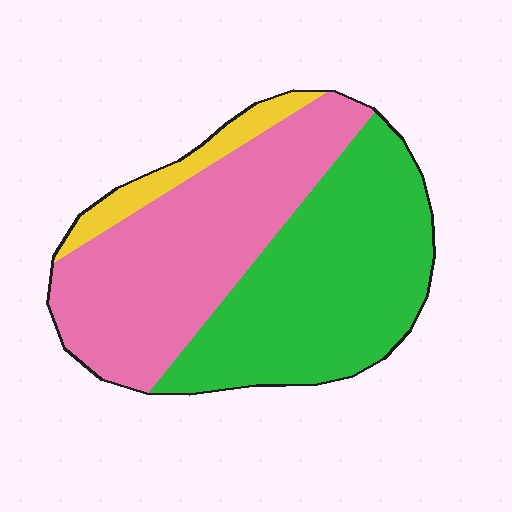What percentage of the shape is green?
Green covers roughly 45% of the shape.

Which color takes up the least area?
Yellow, at roughly 10%.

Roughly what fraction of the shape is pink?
Pink takes up between a third and a half of the shape.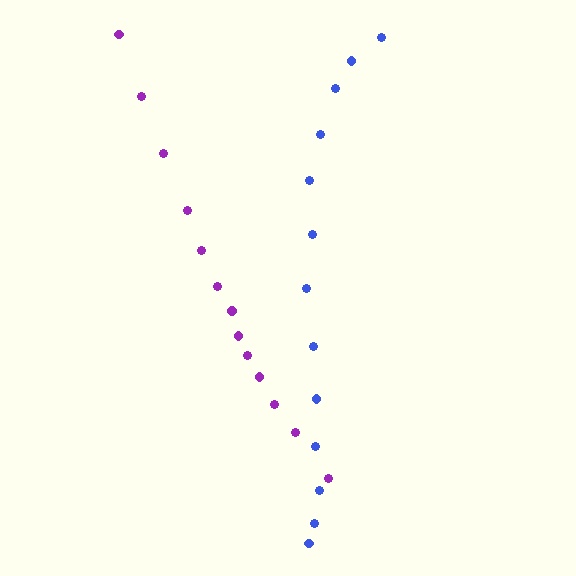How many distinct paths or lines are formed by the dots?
There are 2 distinct paths.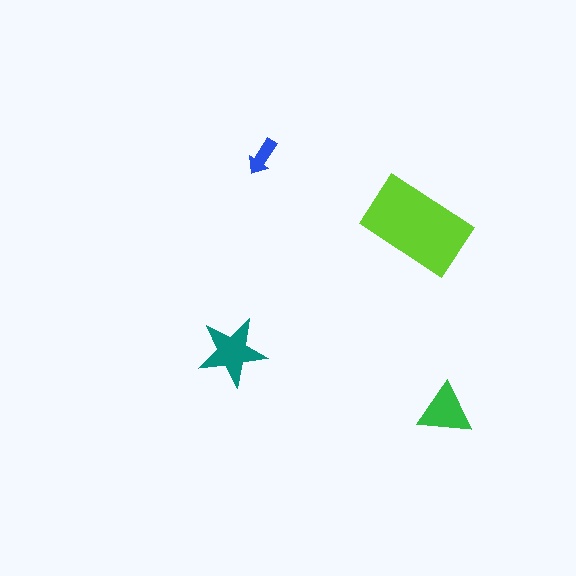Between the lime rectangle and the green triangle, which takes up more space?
The lime rectangle.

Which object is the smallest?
The blue arrow.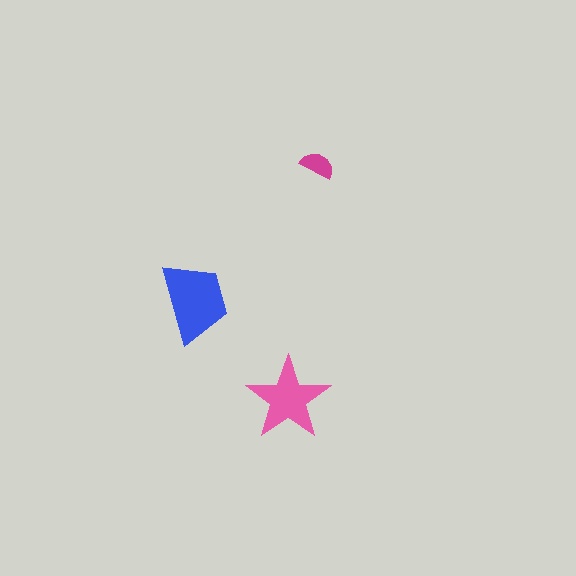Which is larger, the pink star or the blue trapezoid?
The blue trapezoid.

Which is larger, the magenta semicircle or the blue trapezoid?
The blue trapezoid.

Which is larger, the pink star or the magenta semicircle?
The pink star.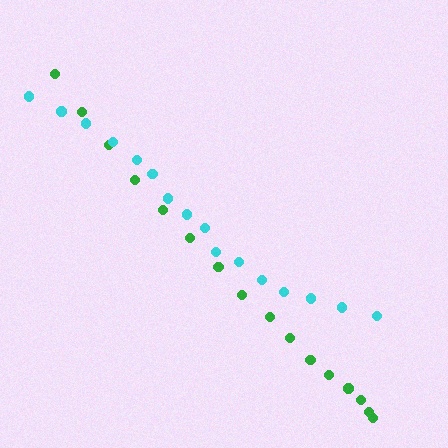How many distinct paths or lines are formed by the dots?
There are 2 distinct paths.